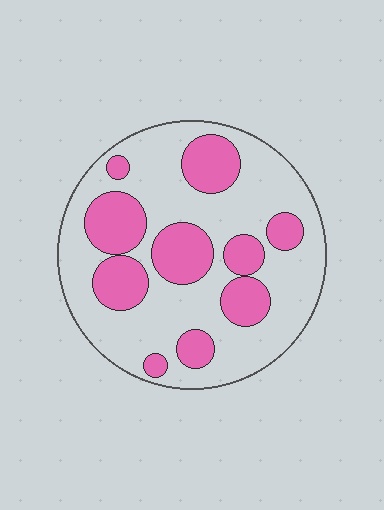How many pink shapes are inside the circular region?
10.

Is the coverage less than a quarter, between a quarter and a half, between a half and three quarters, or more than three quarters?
Between a quarter and a half.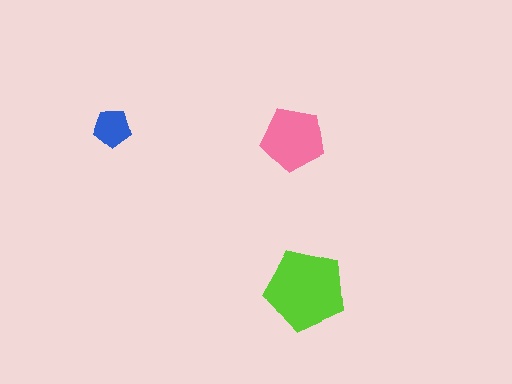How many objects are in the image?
There are 3 objects in the image.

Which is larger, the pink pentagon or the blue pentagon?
The pink one.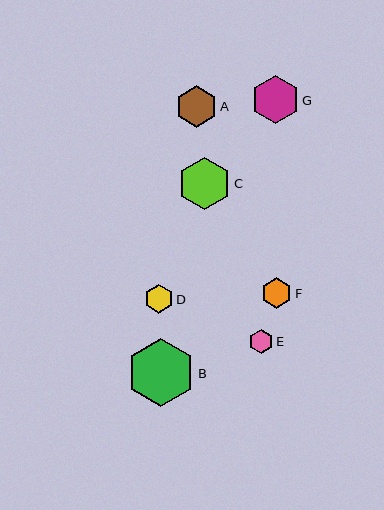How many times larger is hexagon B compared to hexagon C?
Hexagon B is approximately 1.3 times the size of hexagon C.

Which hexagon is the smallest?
Hexagon E is the smallest with a size of approximately 24 pixels.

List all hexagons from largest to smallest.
From largest to smallest: B, C, G, A, F, D, E.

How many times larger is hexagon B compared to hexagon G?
Hexagon B is approximately 1.4 times the size of hexagon G.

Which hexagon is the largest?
Hexagon B is the largest with a size of approximately 68 pixels.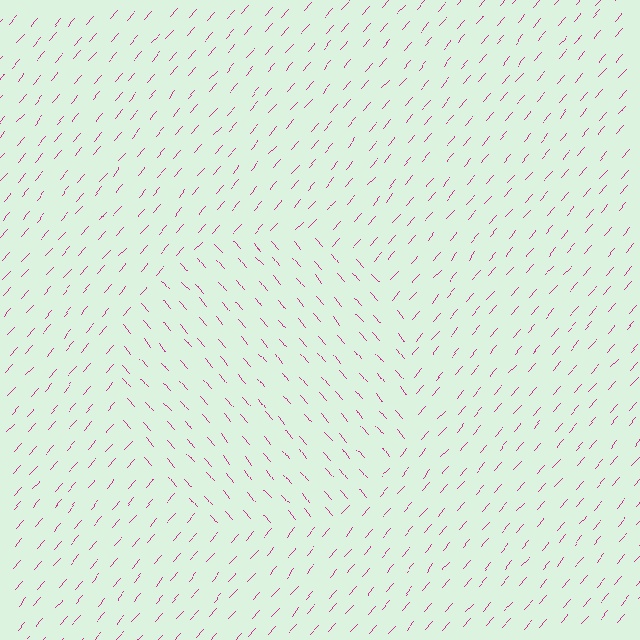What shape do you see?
I see a circle.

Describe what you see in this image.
The image is filled with small magenta line segments. A circle region in the image has lines oriented differently from the surrounding lines, creating a visible texture boundary.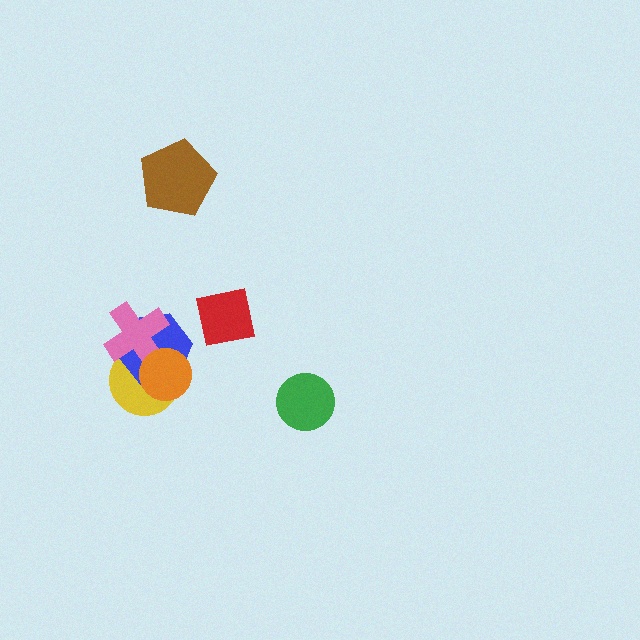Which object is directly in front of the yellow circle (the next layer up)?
The blue hexagon is directly in front of the yellow circle.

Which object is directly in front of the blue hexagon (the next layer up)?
The pink cross is directly in front of the blue hexagon.